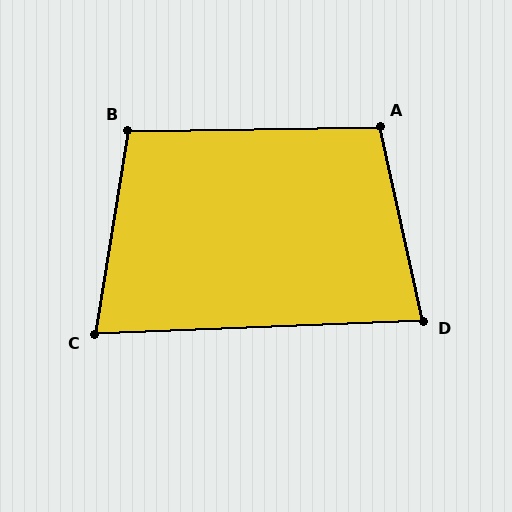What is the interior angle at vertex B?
Approximately 100 degrees (obtuse).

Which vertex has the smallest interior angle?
C, at approximately 78 degrees.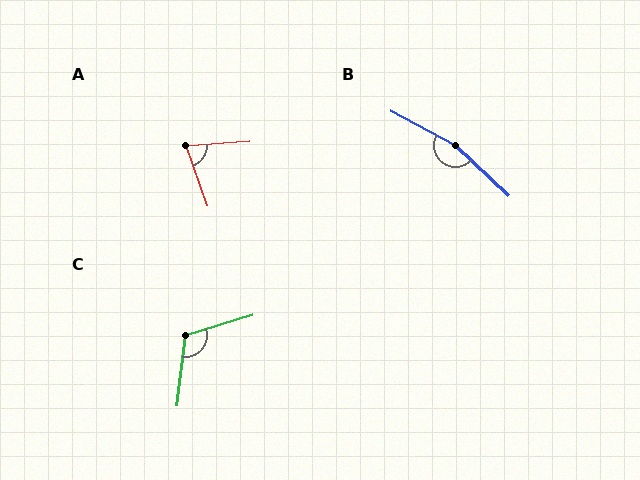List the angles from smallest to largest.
A (74°), C (114°), B (165°).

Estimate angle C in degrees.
Approximately 114 degrees.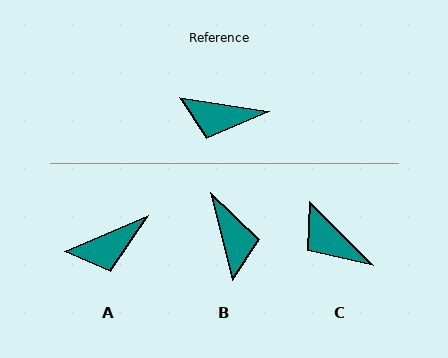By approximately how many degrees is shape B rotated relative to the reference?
Approximately 113 degrees counter-clockwise.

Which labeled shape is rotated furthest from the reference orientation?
B, about 113 degrees away.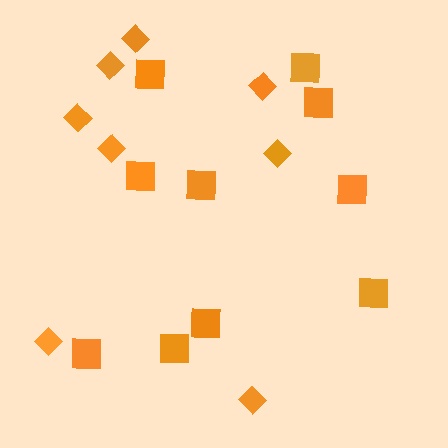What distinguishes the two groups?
There are 2 groups: one group of diamonds (8) and one group of squares (10).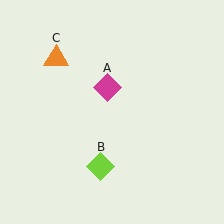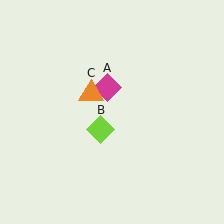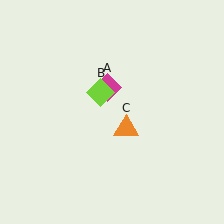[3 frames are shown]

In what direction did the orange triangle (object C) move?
The orange triangle (object C) moved down and to the right.